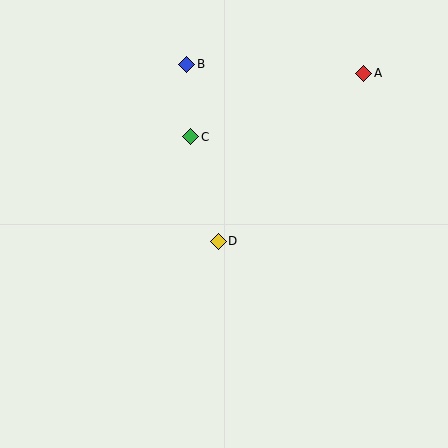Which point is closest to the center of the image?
Point D at (218, 241) is closest to the center.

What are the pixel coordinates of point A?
Point A is at (364, 73).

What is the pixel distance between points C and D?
The distance between C and D is 108 pixels.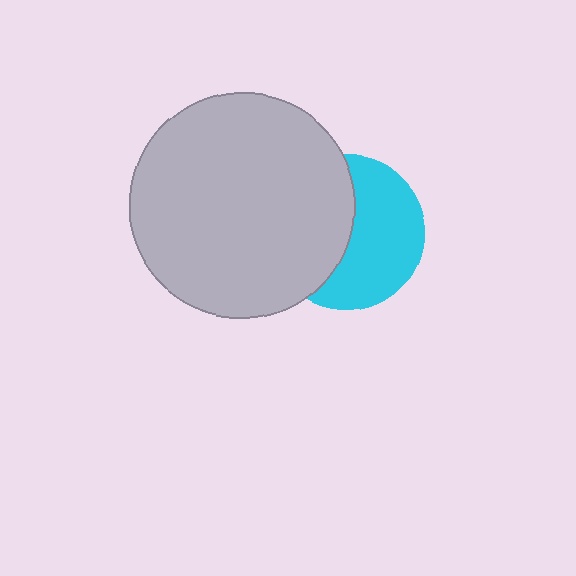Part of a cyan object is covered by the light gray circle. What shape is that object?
It is a circle.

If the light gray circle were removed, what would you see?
You would see the complete cyan circle.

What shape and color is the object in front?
The object in front is a light gray circle.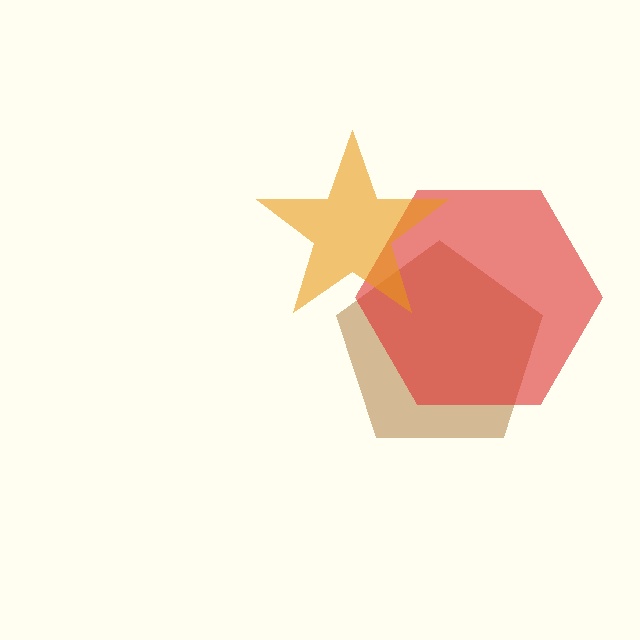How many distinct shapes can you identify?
There are 3 distinct shapes: a brown pentagon, a red hexagon, an orange star.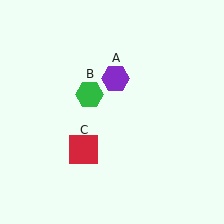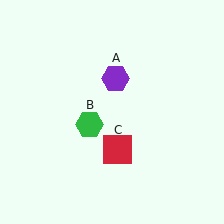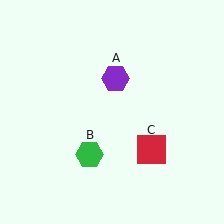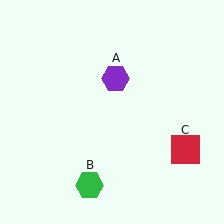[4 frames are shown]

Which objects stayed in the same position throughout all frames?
Purple hexagon (object A) remained stationary.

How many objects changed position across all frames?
2 objects changed position: green hexagon (object B), red square (object C).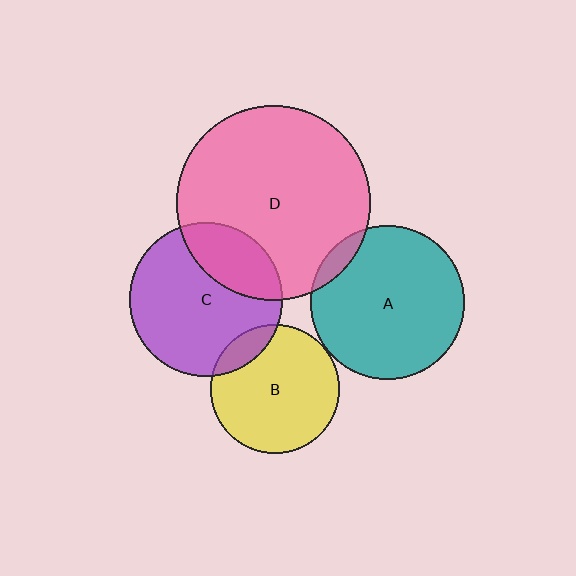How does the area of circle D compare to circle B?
Approximately 2.3 times.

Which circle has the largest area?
Circle D (pink).